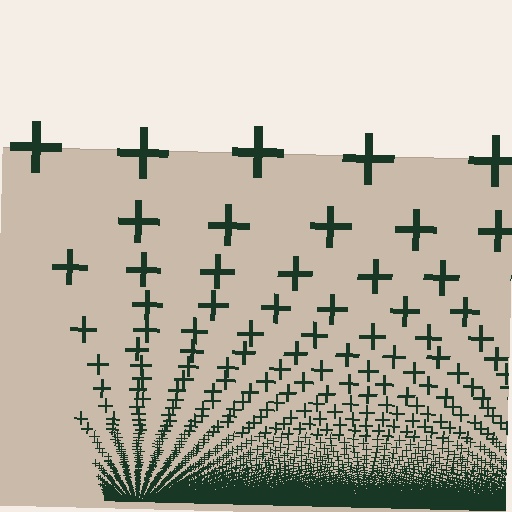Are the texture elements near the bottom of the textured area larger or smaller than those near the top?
Smaller. The gradient is inverted — elements near the bottom are smaller and denser.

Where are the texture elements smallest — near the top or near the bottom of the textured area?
Near the bottom.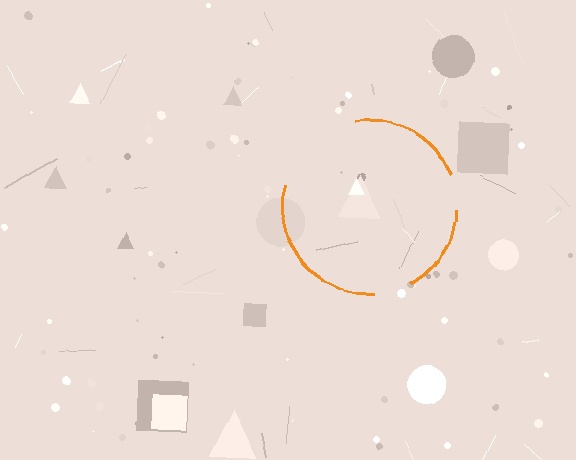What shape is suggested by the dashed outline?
The dashed outline suggests a circle.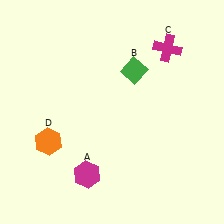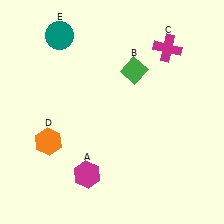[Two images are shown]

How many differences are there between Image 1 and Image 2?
There is 1 difference between the two images.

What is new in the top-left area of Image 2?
A teal circle (E) was added in the top-left area of Image 2.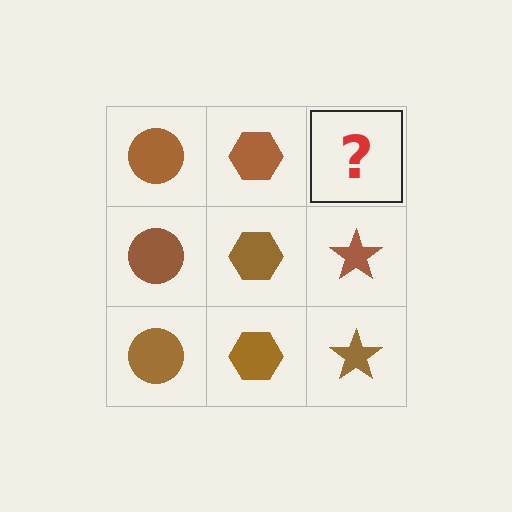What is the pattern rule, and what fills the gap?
The rule is that each column has a consistent shape. The gap should be filled with a brown star.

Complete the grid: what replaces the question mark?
The question mark should be replaced with a brown star.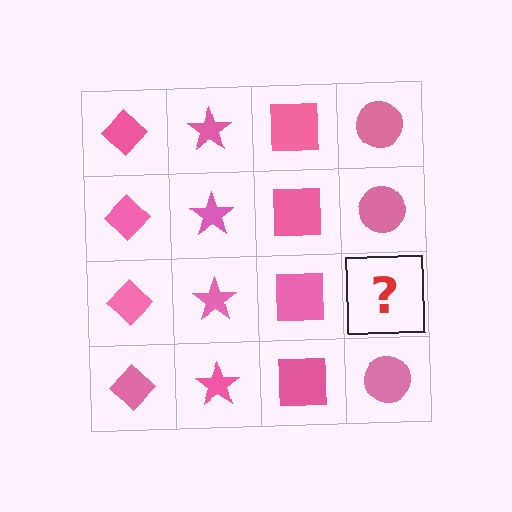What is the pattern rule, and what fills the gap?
The rule is that each column has a consistent shape. The gap should be filled with a pink circle.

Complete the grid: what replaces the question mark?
The question mark should be replaced with a pink circle.